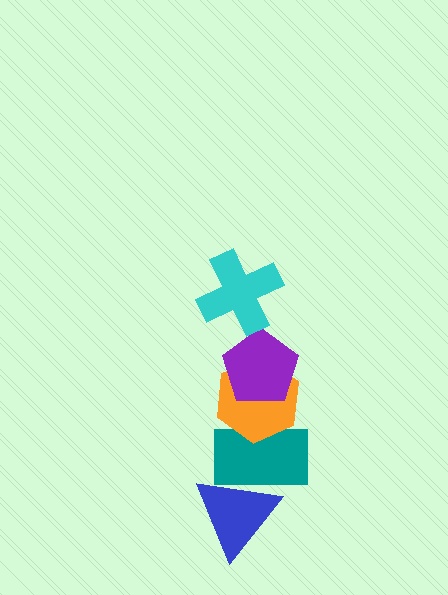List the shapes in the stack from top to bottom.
From top to bottom: the cyan cross, the purple pentagon, the orange hexagon, the teal rectangle, the blue triangle.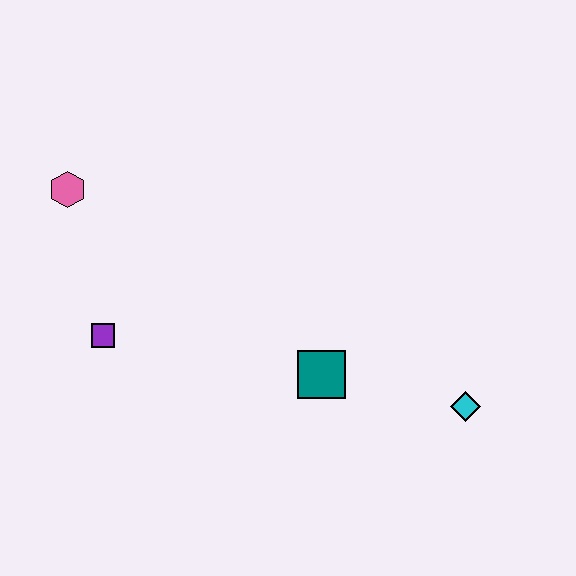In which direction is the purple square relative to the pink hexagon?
The purple square is below the pink hexagon.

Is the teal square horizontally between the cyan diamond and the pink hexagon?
Yes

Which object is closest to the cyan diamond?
The teal square is closest to the cyan diamond.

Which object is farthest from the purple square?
The cyan diamond is farthest from the purple square.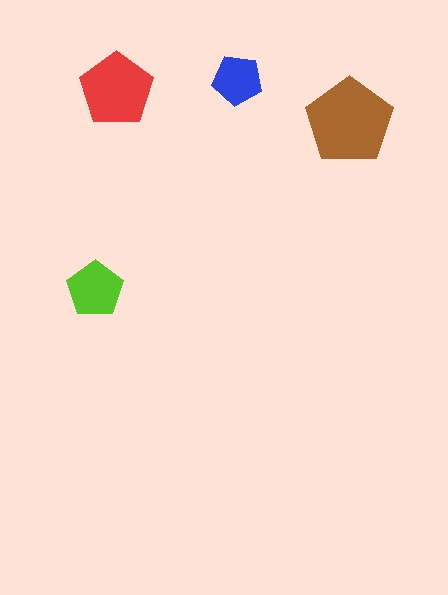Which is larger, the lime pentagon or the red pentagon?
The red one.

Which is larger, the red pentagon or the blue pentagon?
The red one.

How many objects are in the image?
There are 4 objects in the image.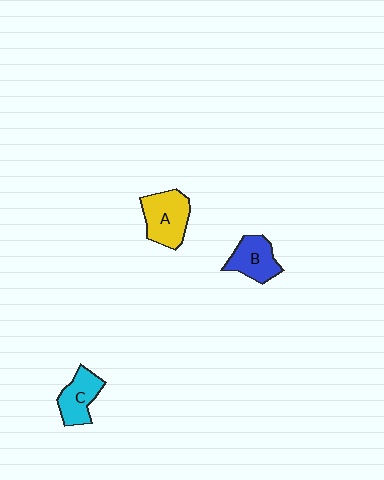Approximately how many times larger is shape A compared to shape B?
Approximately 1.3 times.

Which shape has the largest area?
Shape A (yellow).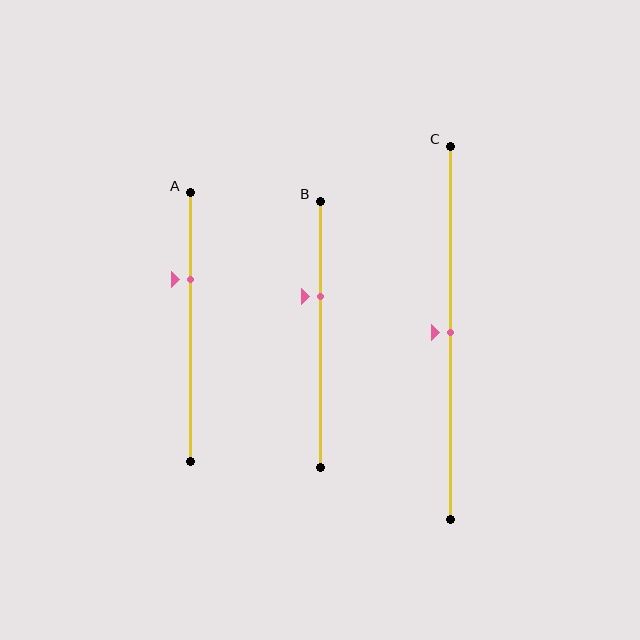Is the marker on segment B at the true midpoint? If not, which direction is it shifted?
No, the marker on segment B is shifted upward by about 14% of the segment length.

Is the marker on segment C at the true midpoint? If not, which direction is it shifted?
Yes, the marker on segment C is at the true midpoint.